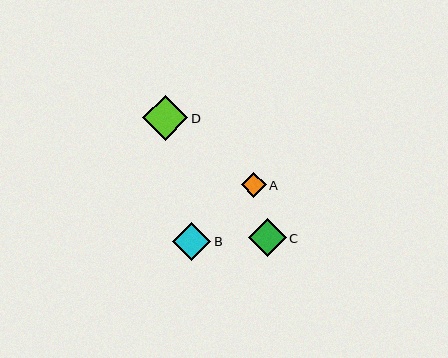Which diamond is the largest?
Diamond D is the largest with a size of approximately 46 pixels.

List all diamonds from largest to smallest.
From largest to smallest: D, C, B, A.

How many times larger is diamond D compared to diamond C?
Diamond D is approximately 1.2 times the size of diamond C.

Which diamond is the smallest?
Diamond A is the smallest with a size of approximately 25 pixels.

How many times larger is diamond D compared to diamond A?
Diamond D is approximately 1.8 times the size of diamond A.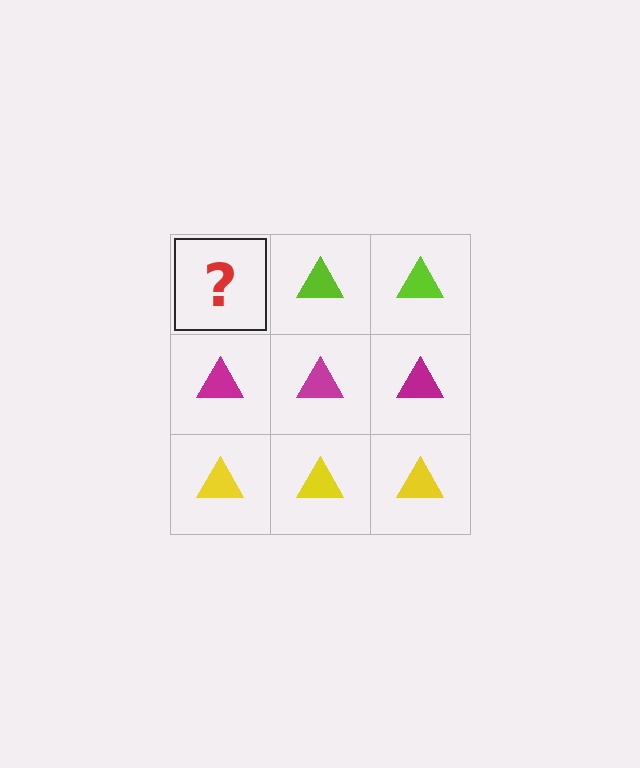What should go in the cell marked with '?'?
The missing cell should contain a lime triangle.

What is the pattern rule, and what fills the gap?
The rule is that each row has a consistent color. The gap should be filled with a lime triangle.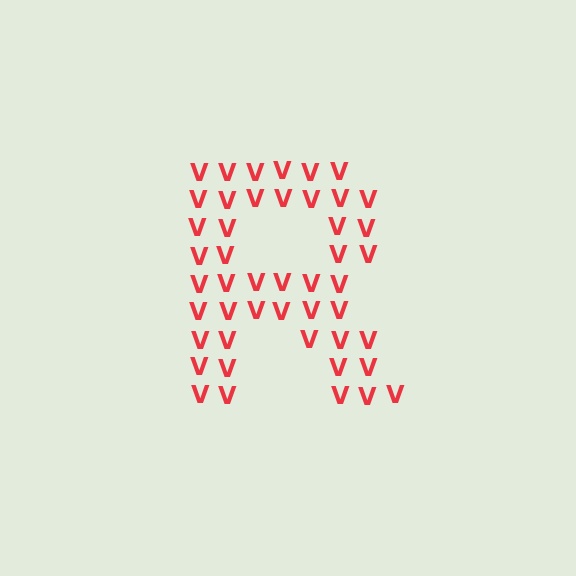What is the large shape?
The large shape is the letter R.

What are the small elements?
The small elements are letter V's.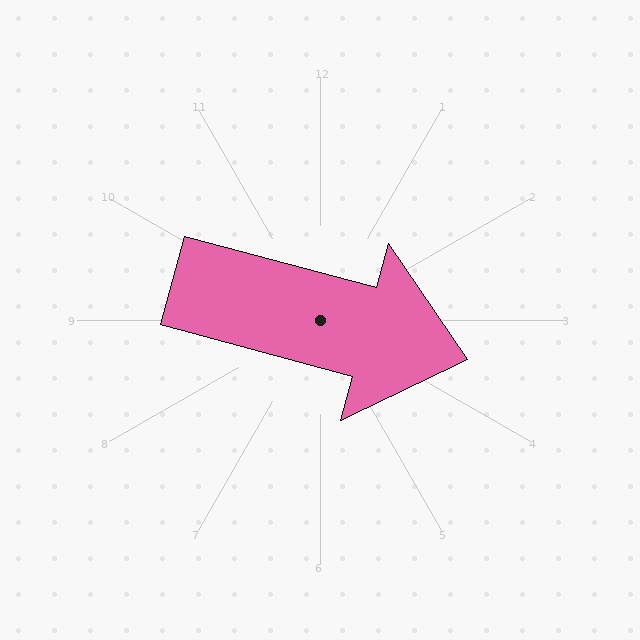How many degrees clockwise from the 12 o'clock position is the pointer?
Approximately 105 degrees.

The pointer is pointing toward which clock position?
Roughly 4 o'clock.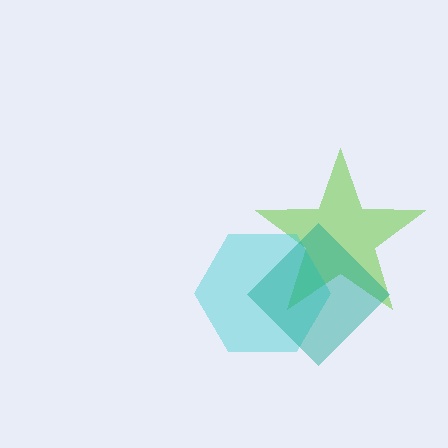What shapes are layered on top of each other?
The layered shapes are: a lime star, a cyan hexagon, a teal diamond.